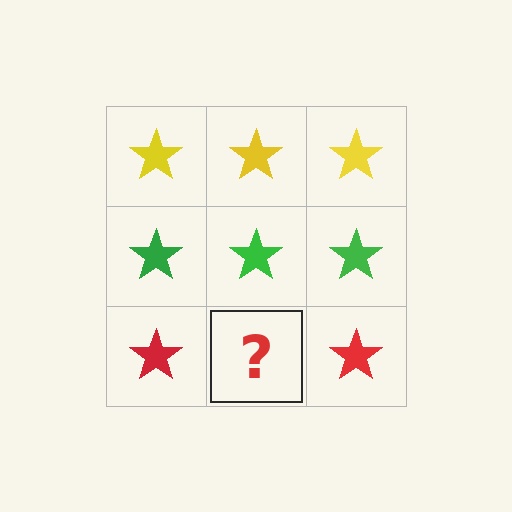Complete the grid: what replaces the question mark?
The question mark should be replaced with a red star.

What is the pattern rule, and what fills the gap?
The rule is that each row has a consistent color. The gap should be filled with a red star.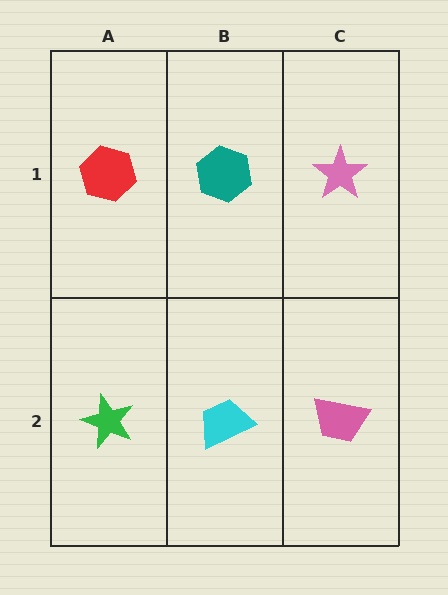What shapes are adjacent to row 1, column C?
A pink trapezoid (row 2, column C), a teal hexagon (row 1, column B).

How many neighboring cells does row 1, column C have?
2.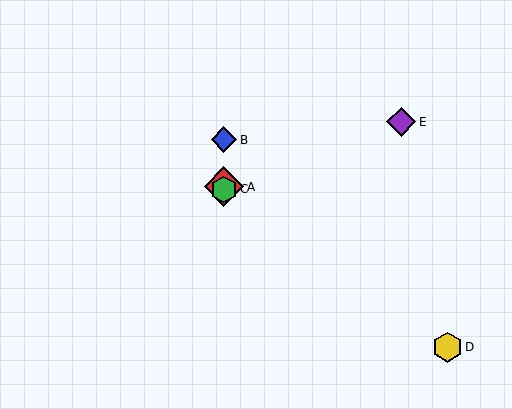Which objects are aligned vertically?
Objects A, B, C are aligned vertically.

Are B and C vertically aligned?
Yes, both are at x≈224.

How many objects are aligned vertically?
3 objects (A, B, C) are aligned vertically.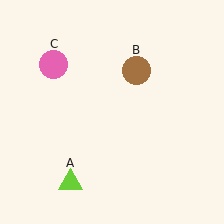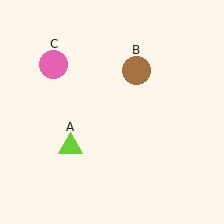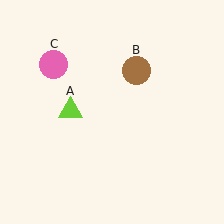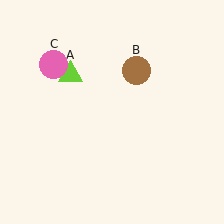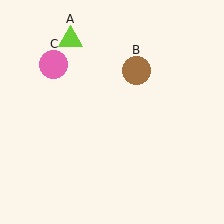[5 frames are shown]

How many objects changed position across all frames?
1 object changed position: lime triangle (object A).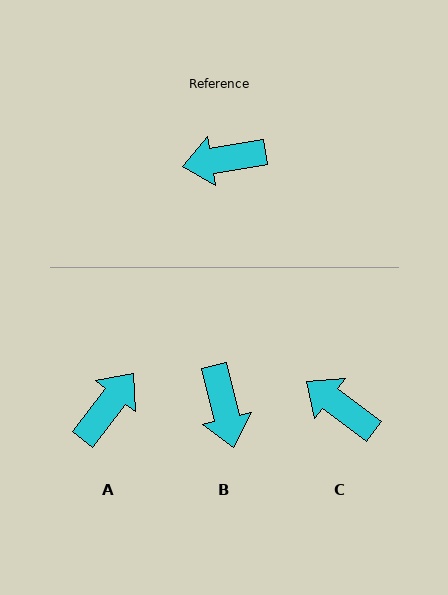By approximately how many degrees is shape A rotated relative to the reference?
Approximately 138 degrees clockwise.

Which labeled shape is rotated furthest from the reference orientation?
A, about 138 degrees away.